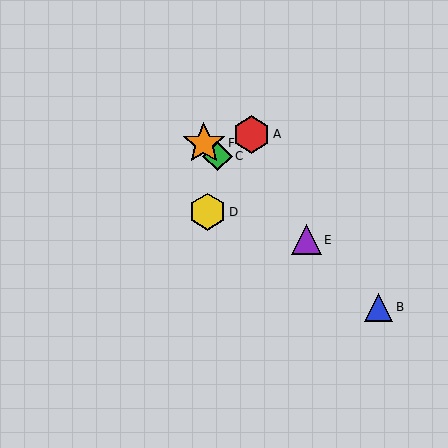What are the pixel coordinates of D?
Object D is at (208, 212).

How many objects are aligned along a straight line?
4 objects (B, C, E, F) are aligned along a straight line.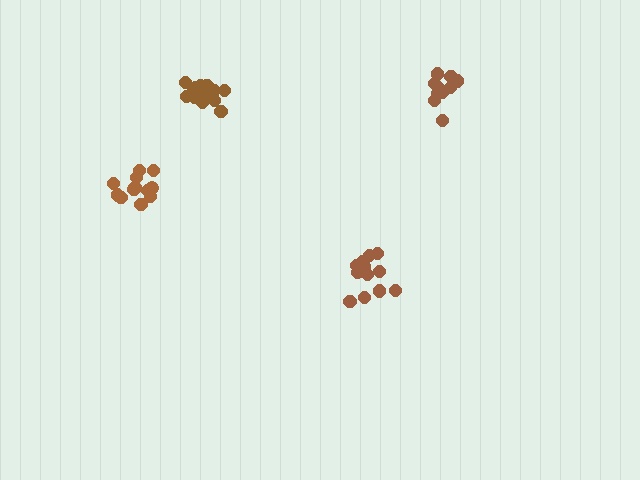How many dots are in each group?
Group 1: 14 dots, Group 2: 16 dots, Group 3: 12 dots, Group 4: 10 dots (52 total).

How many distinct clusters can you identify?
There are 4 distinct clusters.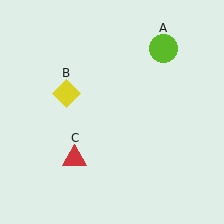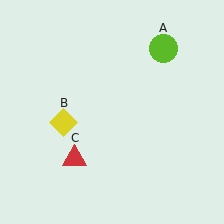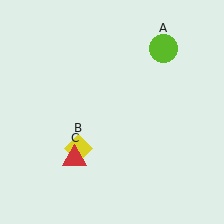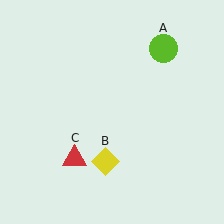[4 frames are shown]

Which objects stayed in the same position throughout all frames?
Lime circle (object A) and red triangle (object C) remained stationary.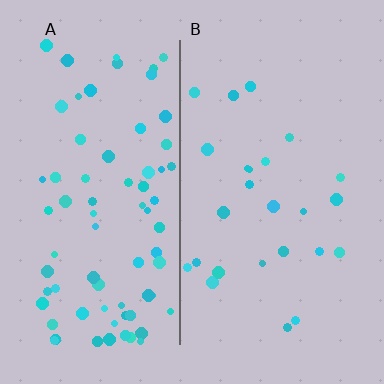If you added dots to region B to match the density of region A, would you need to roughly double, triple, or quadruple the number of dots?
Approximately triple.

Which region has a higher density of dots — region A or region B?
A (the left).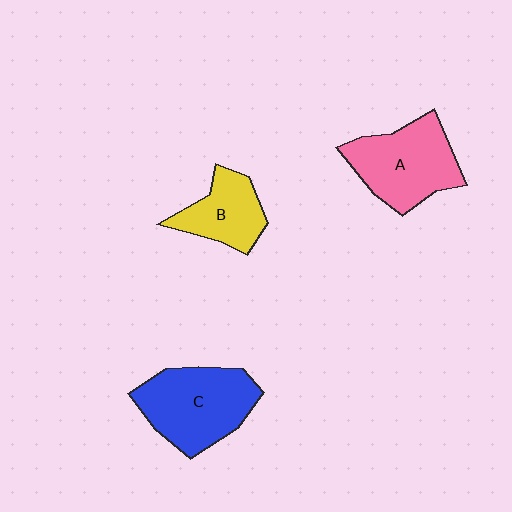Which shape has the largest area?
Shape C (blue).